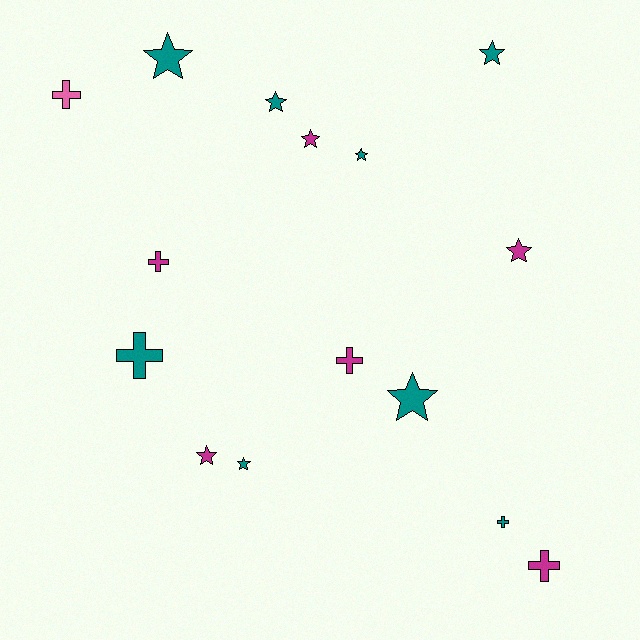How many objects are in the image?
There are 15 objects.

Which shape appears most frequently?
Star, with 9 objects.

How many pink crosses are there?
There is 1 pink cross.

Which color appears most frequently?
Teal, with 8 objects.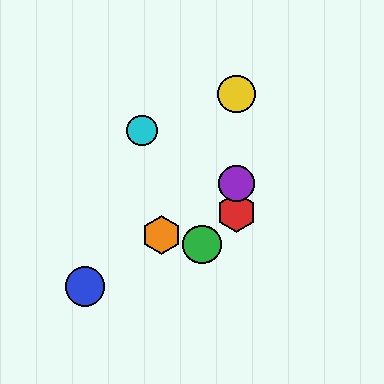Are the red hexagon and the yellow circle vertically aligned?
Yes, both are at x≈237.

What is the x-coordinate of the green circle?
The green circle is at x≈202.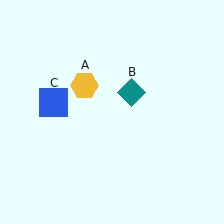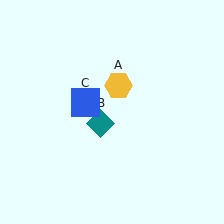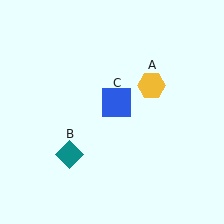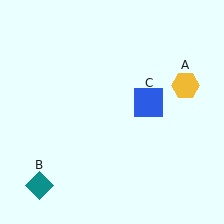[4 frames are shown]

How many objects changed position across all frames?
3 objects changed position: yellow hexagon (object A), teal diamond (object B), blue square (object C).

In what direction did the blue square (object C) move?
The blue square (object C) moved right.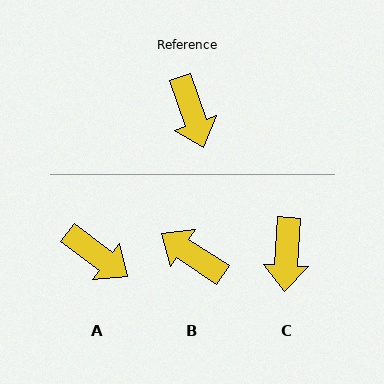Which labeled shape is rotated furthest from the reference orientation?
B, about 143 degrees away.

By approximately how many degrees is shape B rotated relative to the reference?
Approximately 143 degrees clockwise.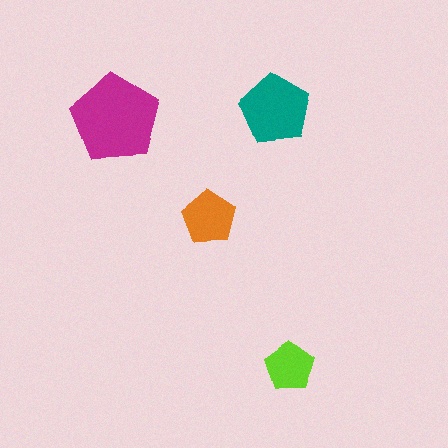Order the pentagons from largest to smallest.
the magenta one, the teal one, the orange one, the lime one.